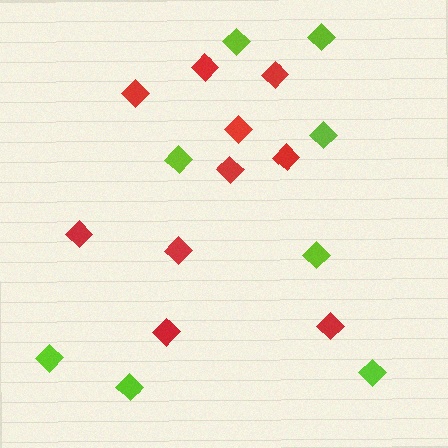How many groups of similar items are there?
There are 2 groups: one group of red diamonds (10) and one group of lime diamonds (8).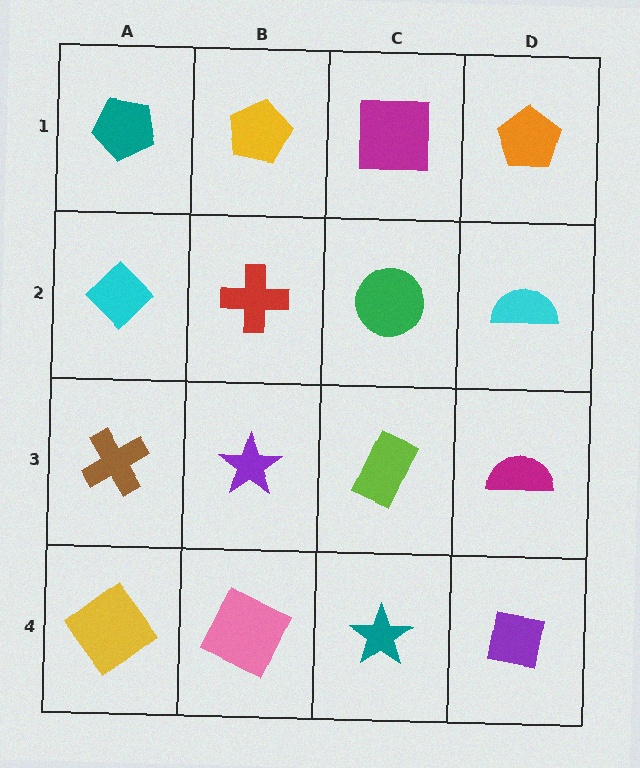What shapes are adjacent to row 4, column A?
A brown cross (row 3, column A), a pink square (row 4, column B).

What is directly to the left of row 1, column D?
A magenta square.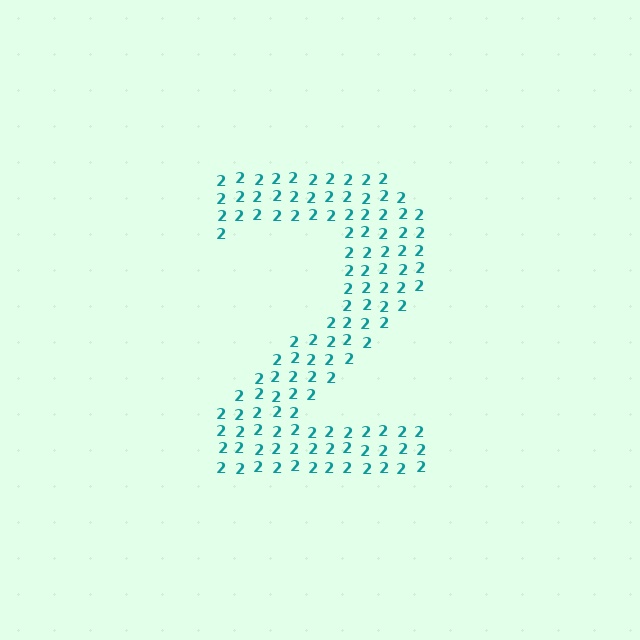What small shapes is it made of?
It is made of small digit 2's.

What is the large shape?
The large shape is the digit 2.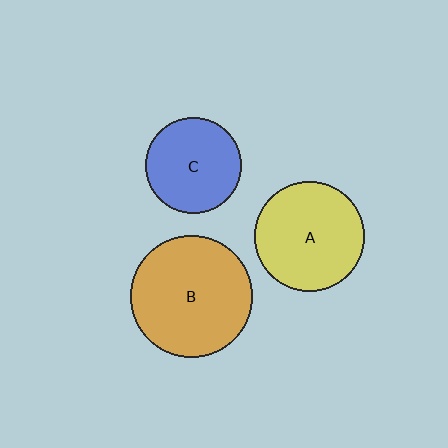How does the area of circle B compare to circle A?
Approximately 1.2 times.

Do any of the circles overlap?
No, none of the circles overlap.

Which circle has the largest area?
Circle B (orange).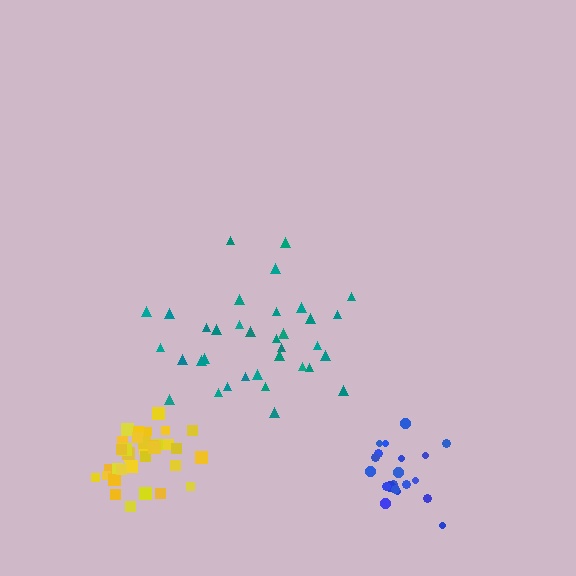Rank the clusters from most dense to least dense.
yellow, blue, teal.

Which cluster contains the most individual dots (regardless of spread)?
Teal (35).